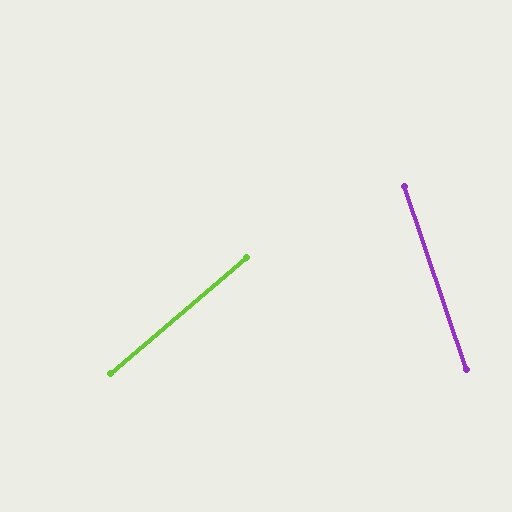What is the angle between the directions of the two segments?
Approximately 68 degrees.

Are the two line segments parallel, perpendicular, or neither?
Neither parallel nor perpendicular — they differ by about 68°.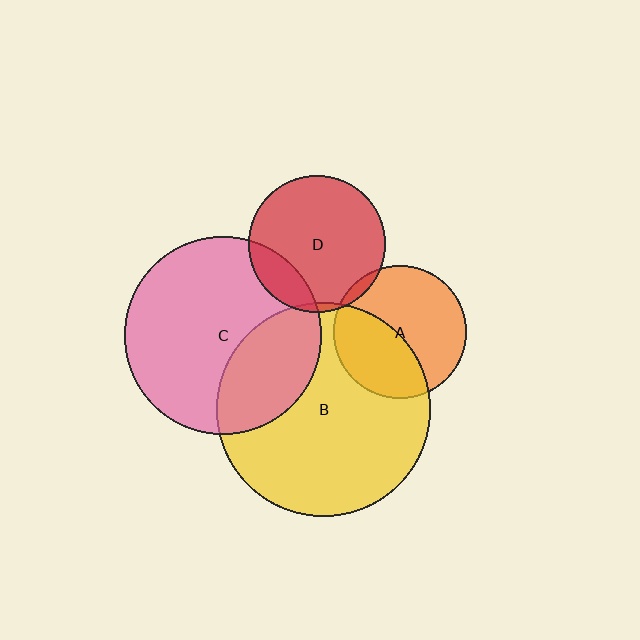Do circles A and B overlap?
Yes.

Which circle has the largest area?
Circle B (yellow).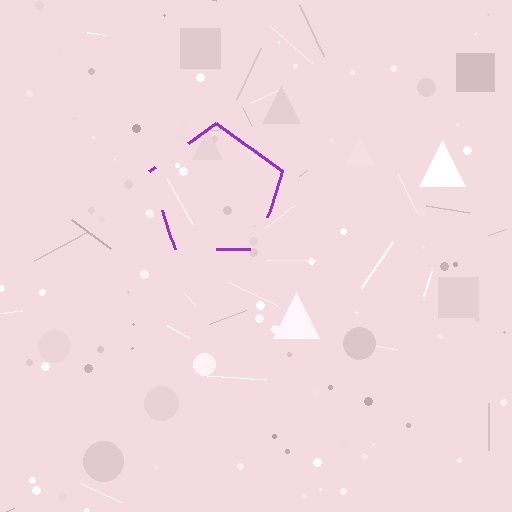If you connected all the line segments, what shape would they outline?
They would outline a pentagon.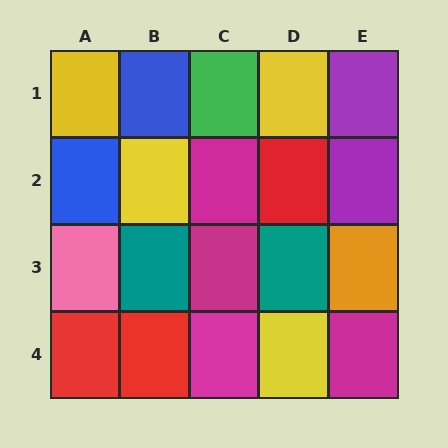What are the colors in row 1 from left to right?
Yellow, blue, green, yellow, purple.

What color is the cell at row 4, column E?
Magenta.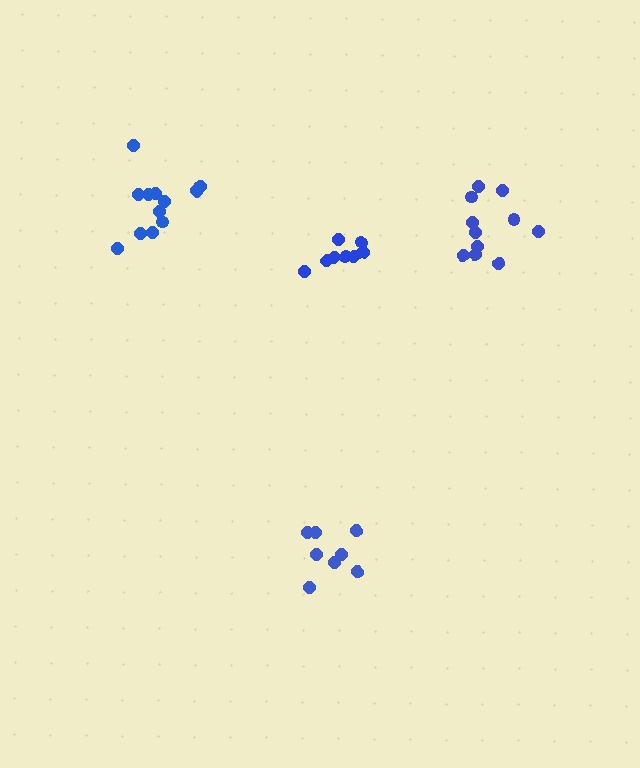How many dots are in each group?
Group 1: 12 dots, Group 2: 8 dots, Group 3: 8 dots, Group 4: 11 dots (39 total).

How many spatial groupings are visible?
There are 4 spatial groupings.